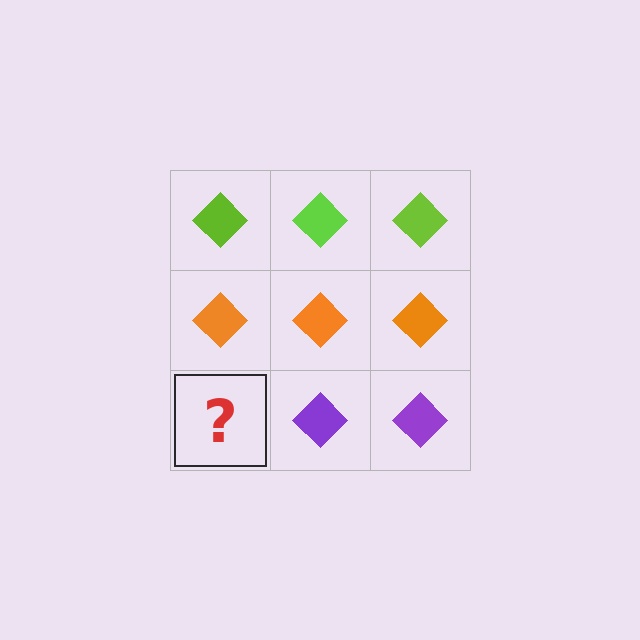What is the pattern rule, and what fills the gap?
The rule is that each row has a consistent color. The gap should be filled with a purple diamond.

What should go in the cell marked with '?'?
The missing cell should contain a purple diamond.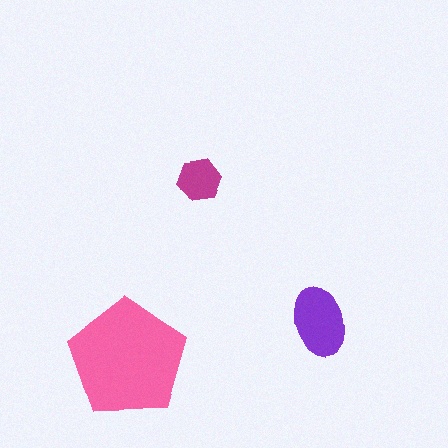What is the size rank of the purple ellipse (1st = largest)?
2nd.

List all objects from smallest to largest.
The magenta hexagon, the purple ellipse, the pink pentagon.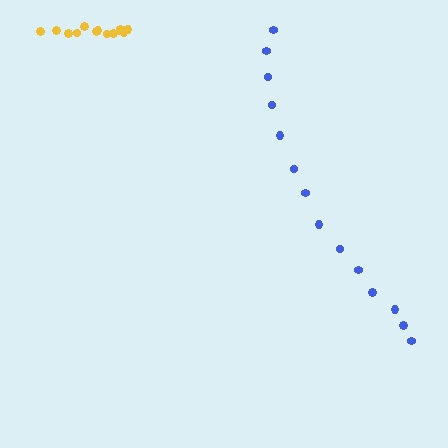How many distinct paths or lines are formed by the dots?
There are 2 distinct paths.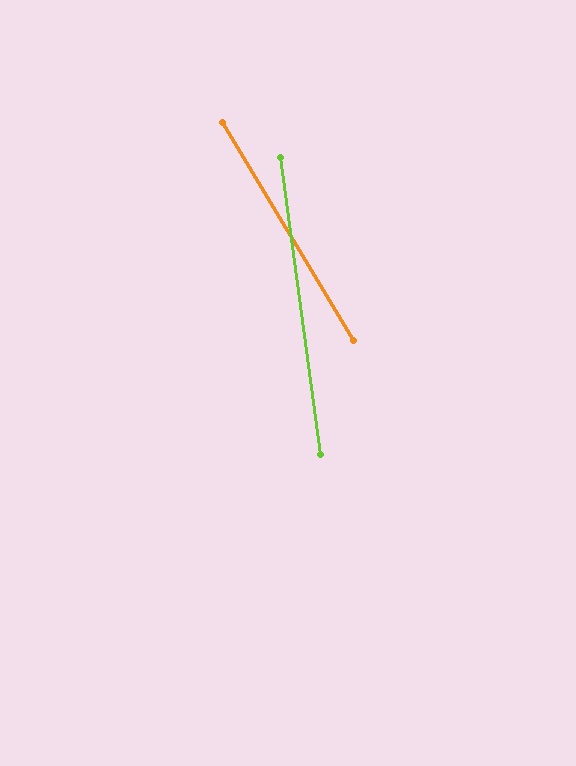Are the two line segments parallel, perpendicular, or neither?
Neither parallel nor perpendicular — they differ by about 23°.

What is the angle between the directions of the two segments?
Approximately 23 degrees.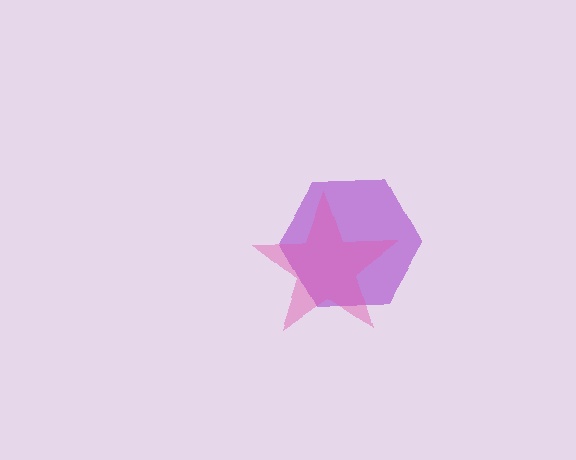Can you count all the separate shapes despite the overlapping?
Yes, there are 2 separate shapes.